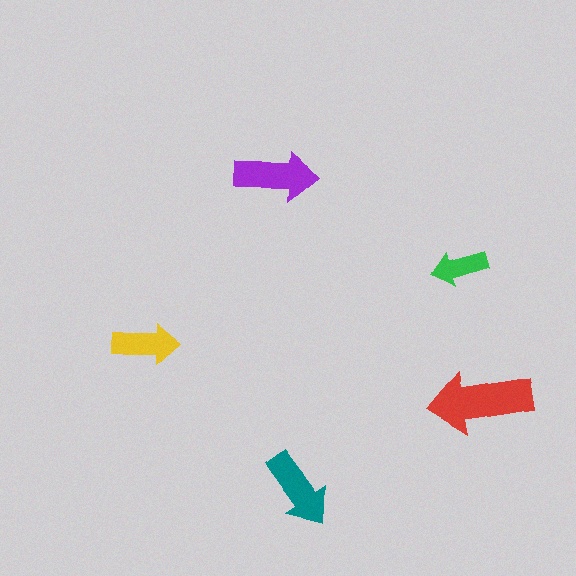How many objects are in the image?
There are 5 objects in the image.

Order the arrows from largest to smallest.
the red one, the purple one, the teal one, the yellow one, the green one.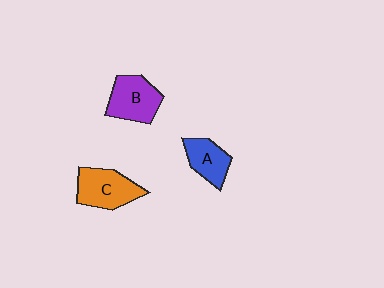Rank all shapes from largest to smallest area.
From largest to smallest: C (orange), B (purple), A (blue).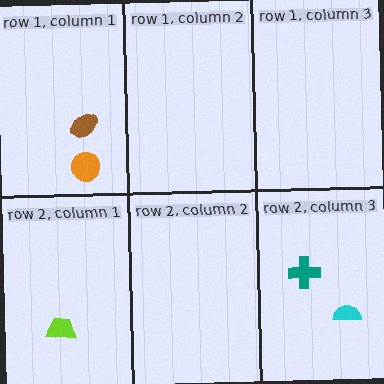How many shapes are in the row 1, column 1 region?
2.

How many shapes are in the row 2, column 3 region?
2.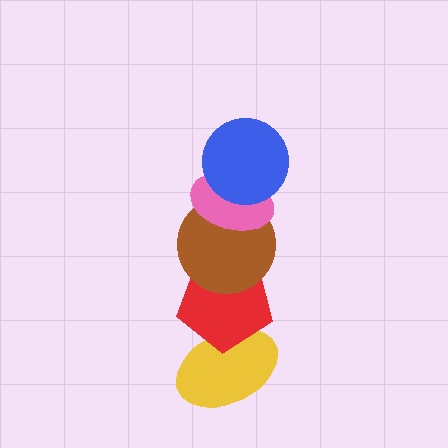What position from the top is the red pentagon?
The red pentagon is 4th from the top.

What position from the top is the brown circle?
The brown circle is 3rd from the top.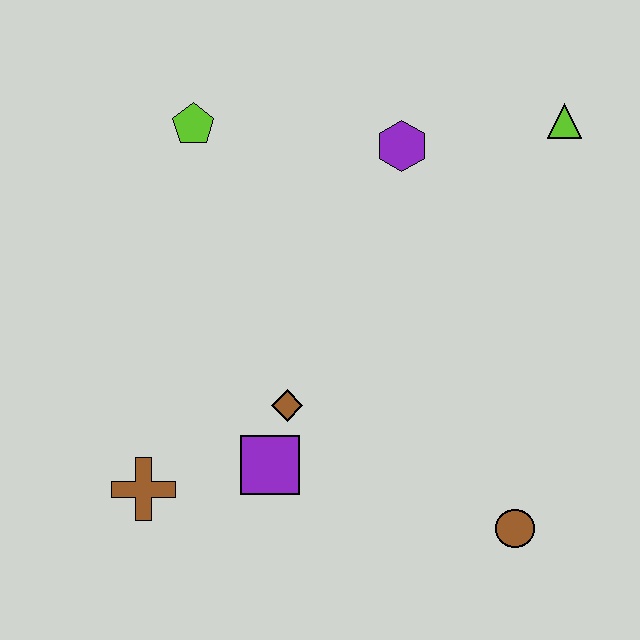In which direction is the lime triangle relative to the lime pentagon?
The lime triangle is to the right of the lime pentagon.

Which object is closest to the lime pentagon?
The purple hexagon is closest to the lime pentagon.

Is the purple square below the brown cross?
No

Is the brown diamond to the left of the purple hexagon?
Yes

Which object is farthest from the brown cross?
The lime triangle is farthest from the brown cross.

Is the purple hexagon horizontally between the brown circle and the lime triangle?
No